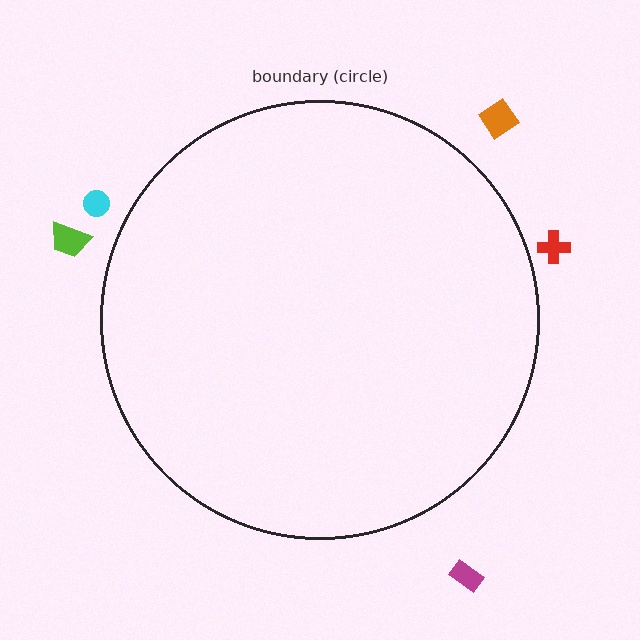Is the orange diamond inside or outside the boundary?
Outside.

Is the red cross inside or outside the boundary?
Outside.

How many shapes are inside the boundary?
0 inside, 5 outside.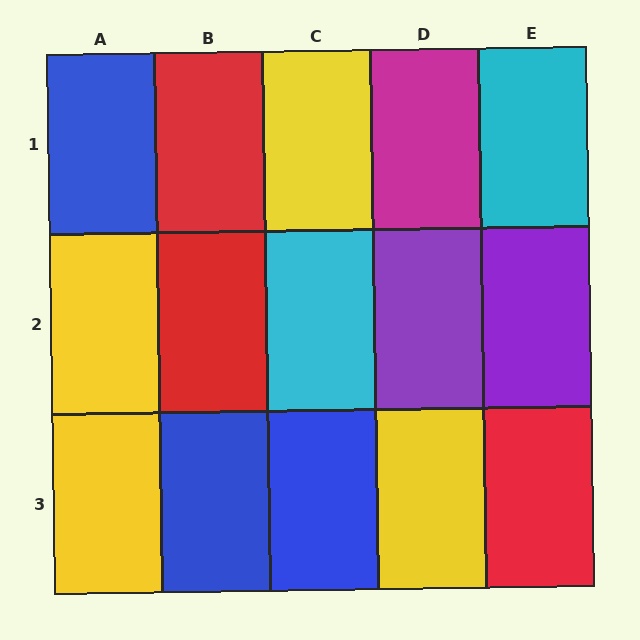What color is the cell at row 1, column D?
Magenta.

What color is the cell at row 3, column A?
Yellow.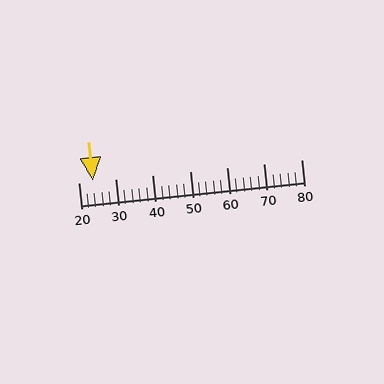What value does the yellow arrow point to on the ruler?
The yellow arrow points to approximately 24.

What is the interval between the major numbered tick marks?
The major tick marks are spaced 10 units apart.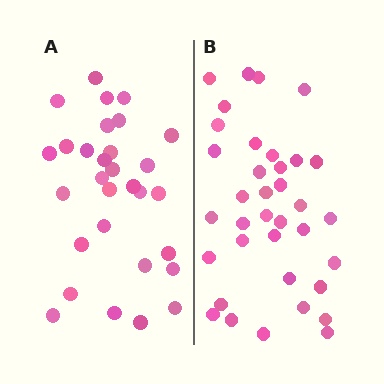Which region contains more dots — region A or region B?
Region B (the right region) has more dots.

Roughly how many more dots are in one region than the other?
Region B has about 6 more dots than region A.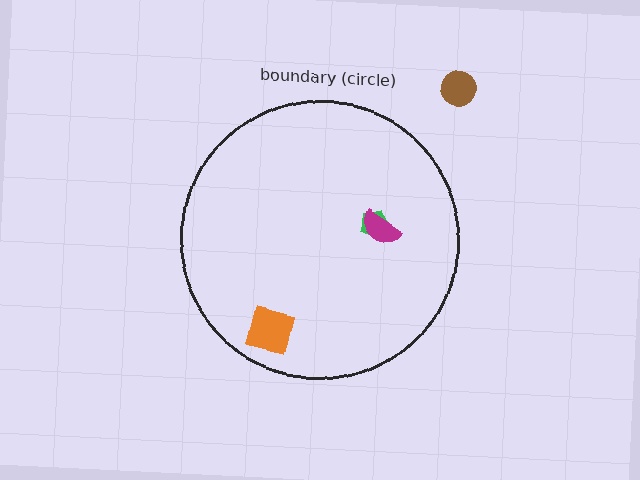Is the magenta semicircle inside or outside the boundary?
Inside.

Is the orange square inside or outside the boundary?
Inside.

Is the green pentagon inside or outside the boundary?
Inside.